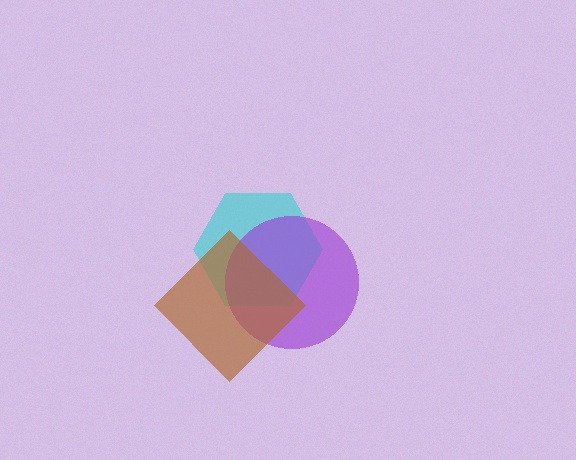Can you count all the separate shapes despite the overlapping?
Yes, there are 3 separate shapes.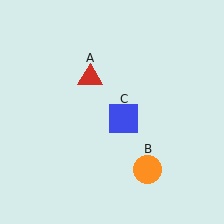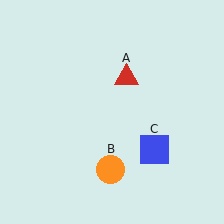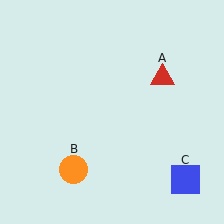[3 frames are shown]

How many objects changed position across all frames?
3 objects changed position: red triangle (object A), orange circle (object B), blue square (object C).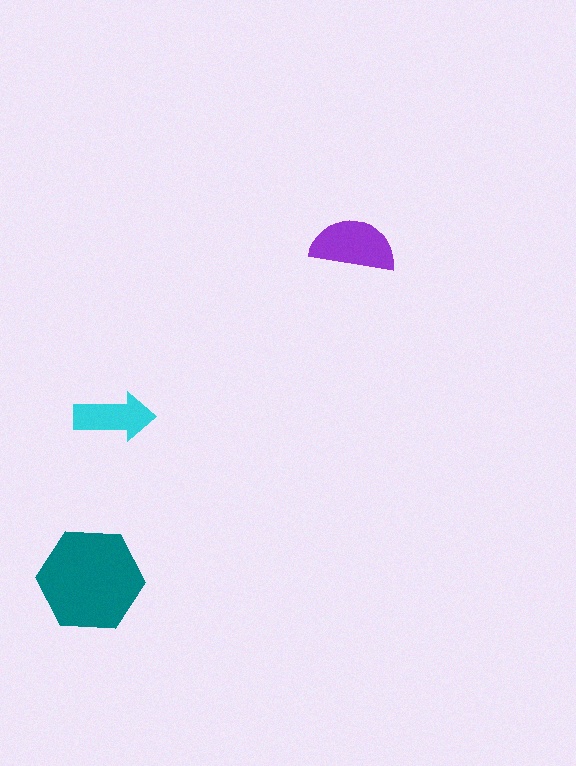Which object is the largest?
The teal hexagon.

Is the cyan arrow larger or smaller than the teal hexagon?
Smaller.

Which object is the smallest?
The cyan arrow.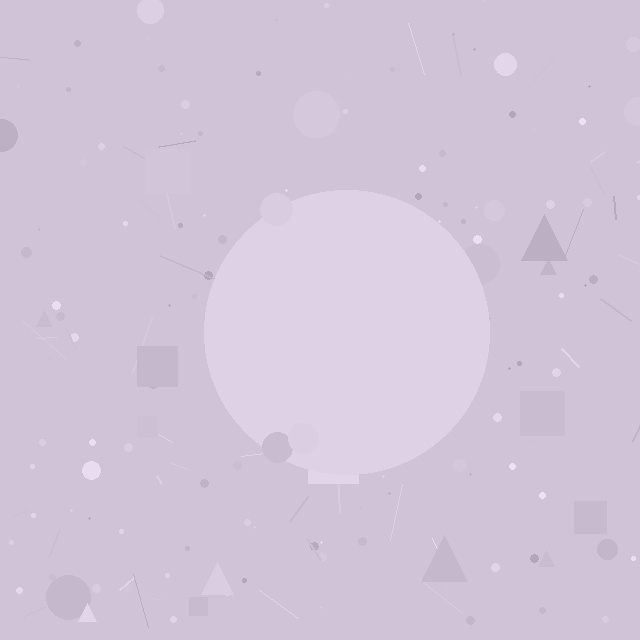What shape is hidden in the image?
A circle is hidden in the image.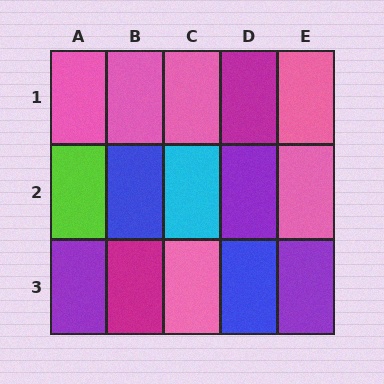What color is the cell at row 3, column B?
Magenta.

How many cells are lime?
1 cell is lime.